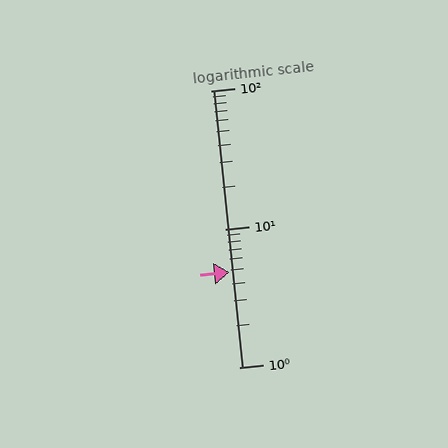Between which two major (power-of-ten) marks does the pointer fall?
The pointer is between 1 and 10.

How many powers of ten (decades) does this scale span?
The scale spans 2 decades, from 1 to 100.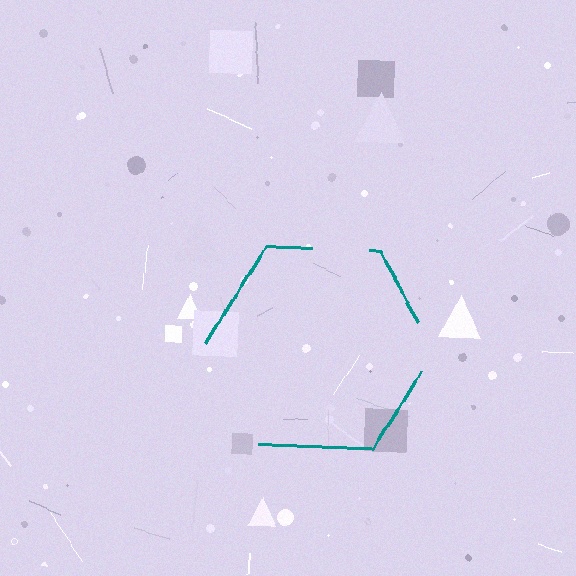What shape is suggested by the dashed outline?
The dashed outline suggests a hexagon.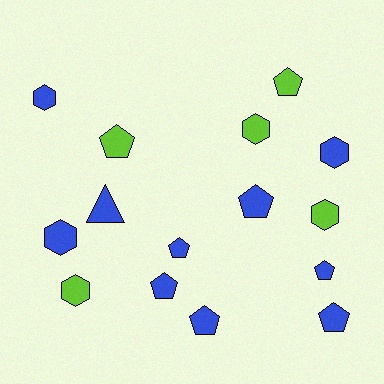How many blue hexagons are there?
There are 3 blue hexagons.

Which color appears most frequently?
Blue, with 10 objects.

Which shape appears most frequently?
Pentagon, with 8 objects.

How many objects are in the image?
There are 15 objects.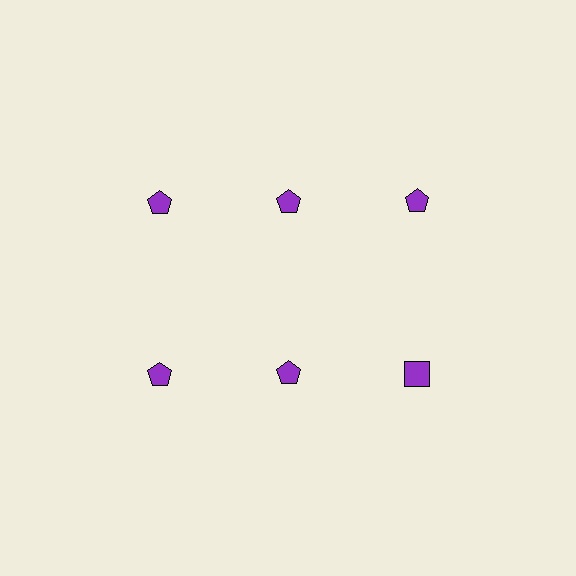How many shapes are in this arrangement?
There are 6 shapes arranged in a grid pattern.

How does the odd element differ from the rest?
It has a different shape: square instead of pentagon.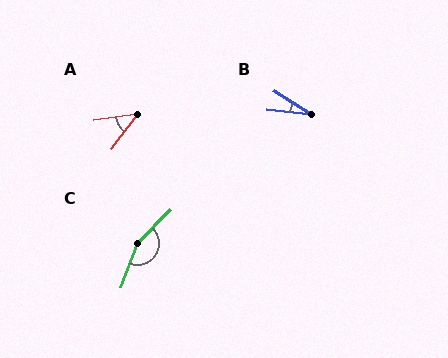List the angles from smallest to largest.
B (26°), A (46°), C (157°).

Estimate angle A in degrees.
Approximately 46 degrees.